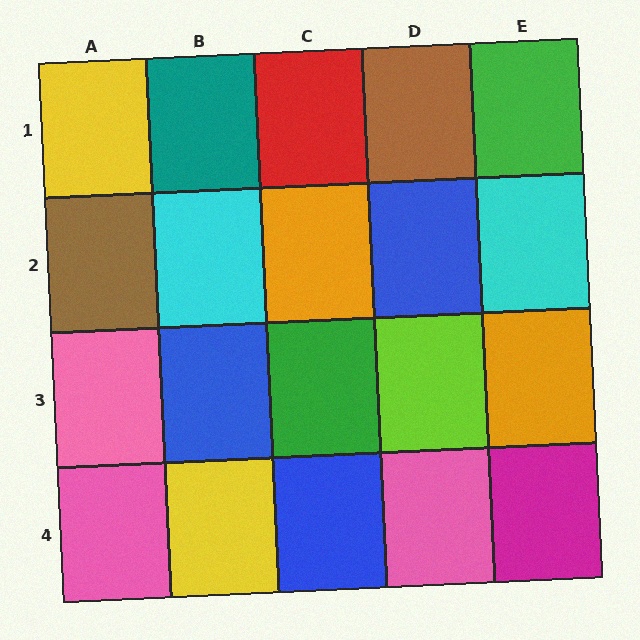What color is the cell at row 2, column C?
Orange.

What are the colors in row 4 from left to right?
Pink, yellow, blue, pink, magenta.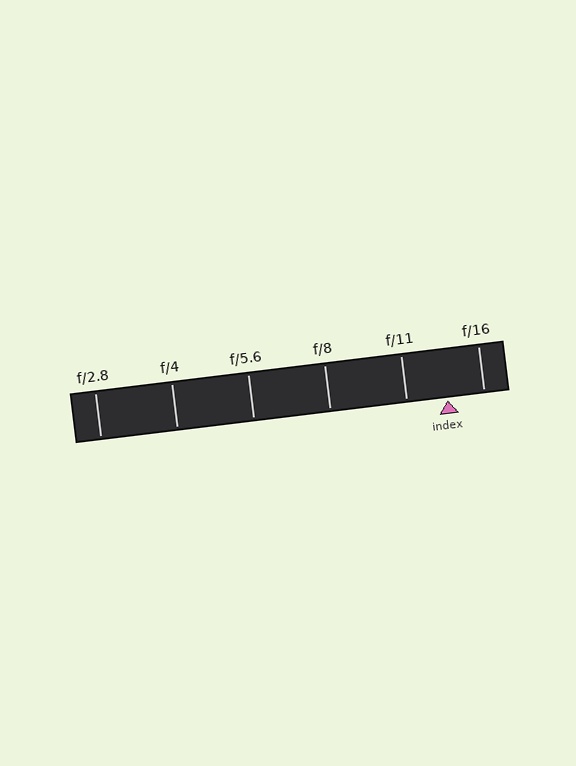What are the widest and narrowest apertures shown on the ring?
The widest aperture shown is f/2.8 and the narrowest is f/16.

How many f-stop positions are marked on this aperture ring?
There are 6 f-stop positions marked.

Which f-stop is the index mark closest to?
The index mark is closest to f/16.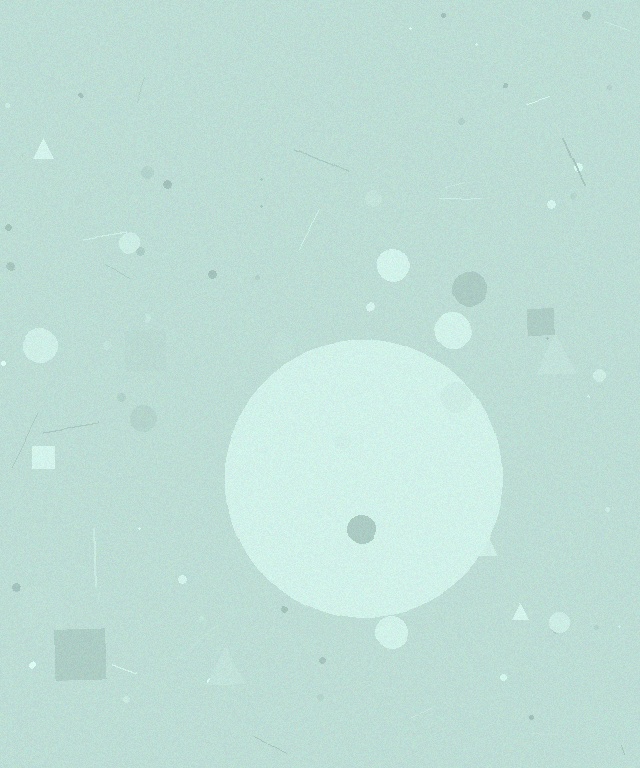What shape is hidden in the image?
A circle is hidden in the image.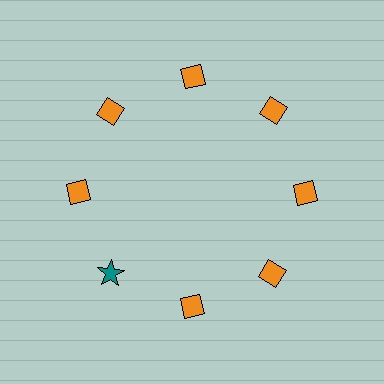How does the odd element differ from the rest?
It differs in both color (teal instead of orange) and shape (star instead of diamond).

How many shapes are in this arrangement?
There are 8 shapes arranged in a ring pattern.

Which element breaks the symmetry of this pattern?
The teal star at roughly the 8 o'clock position breaks the symmetry. All other shapes are orange diamonds.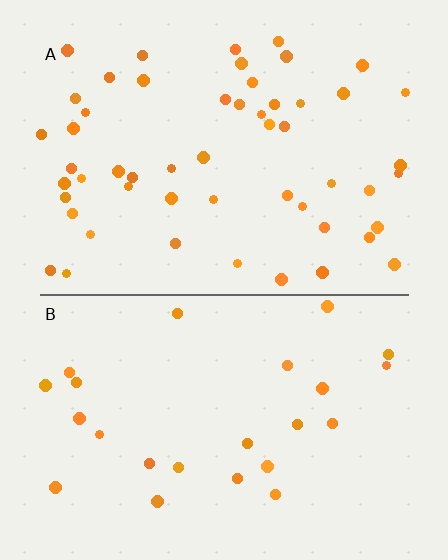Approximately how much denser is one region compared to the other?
Approximately 2.2× — region A over region B.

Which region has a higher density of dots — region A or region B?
A (the top).